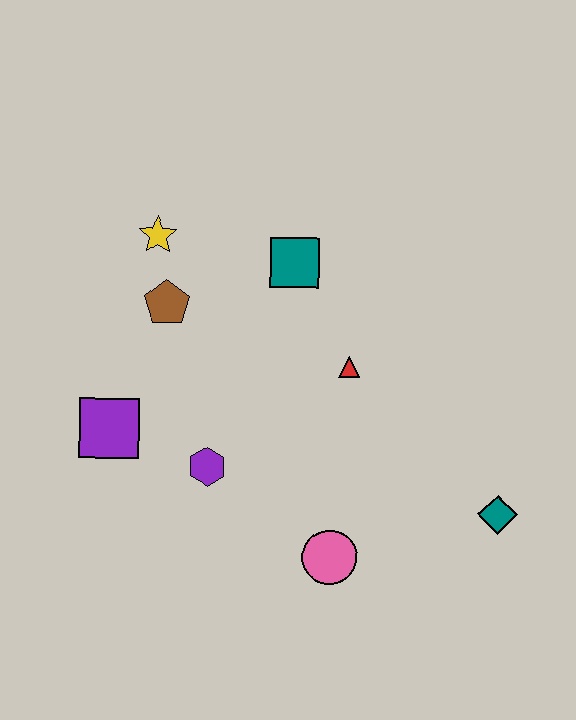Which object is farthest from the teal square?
The teal diamond is farthest from the teal square.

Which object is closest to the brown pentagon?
The yellow star is closest to the brown pentagon.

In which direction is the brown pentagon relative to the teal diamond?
The brown pentagon is to the left of the teal diamond.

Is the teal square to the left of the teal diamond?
Yes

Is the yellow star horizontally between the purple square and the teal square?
Yes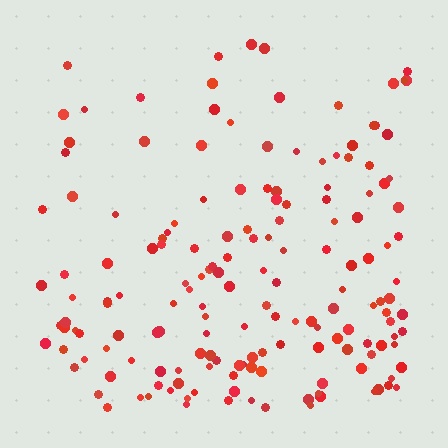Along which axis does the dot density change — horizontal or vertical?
Vertical.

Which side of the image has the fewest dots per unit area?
The top.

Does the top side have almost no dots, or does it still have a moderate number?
Still a moderate number, just noticeably fewer than the bottom.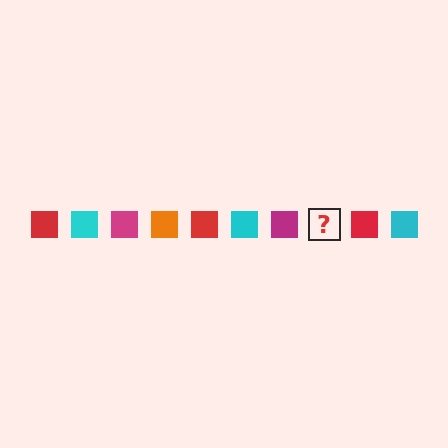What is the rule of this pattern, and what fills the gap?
The rule is that the pattern cycles through red, cyan, magenta, orange squares. The gap should be filled with an orange square.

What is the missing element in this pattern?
The missing element is an orange square.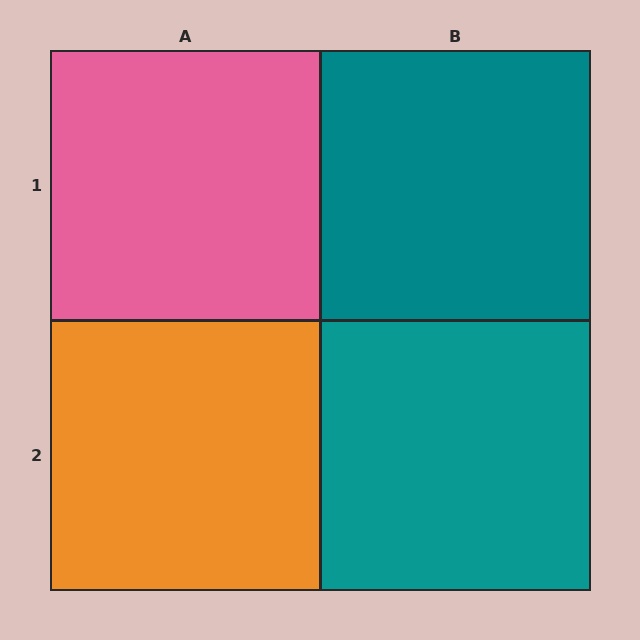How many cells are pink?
1 cell is pink.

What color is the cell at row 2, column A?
Orange.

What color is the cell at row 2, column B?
Teal.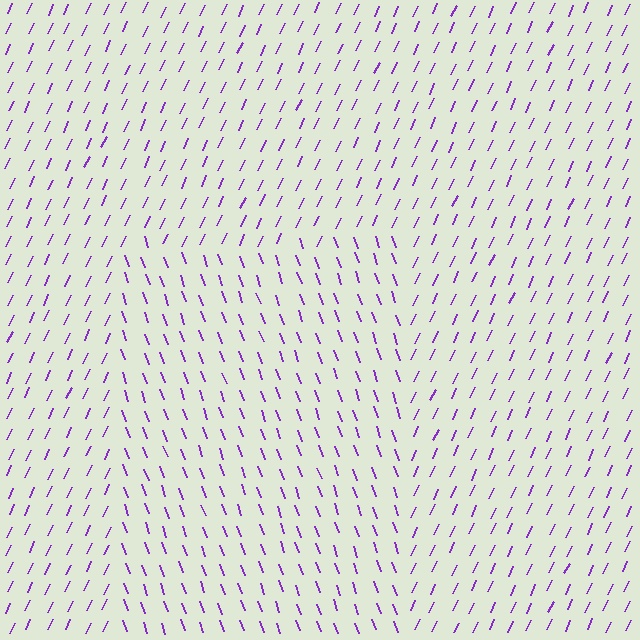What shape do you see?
I see a rectangle.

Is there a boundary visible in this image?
Yes, there is a texture boundary formed by a change in line orientation.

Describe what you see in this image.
The image is filled with small purple line segments. A rectangle region in the image has lines oriented differently from the surrounding lines, creating a visible texture boundary.